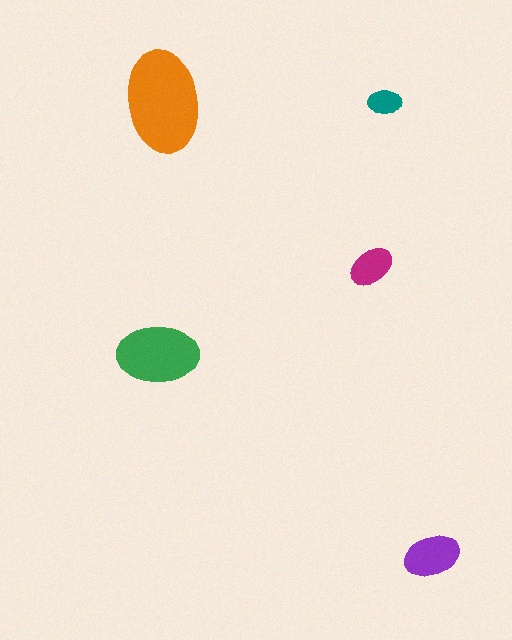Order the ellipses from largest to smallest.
the orange one, the green one, the purple one, the magenta one, the teal one.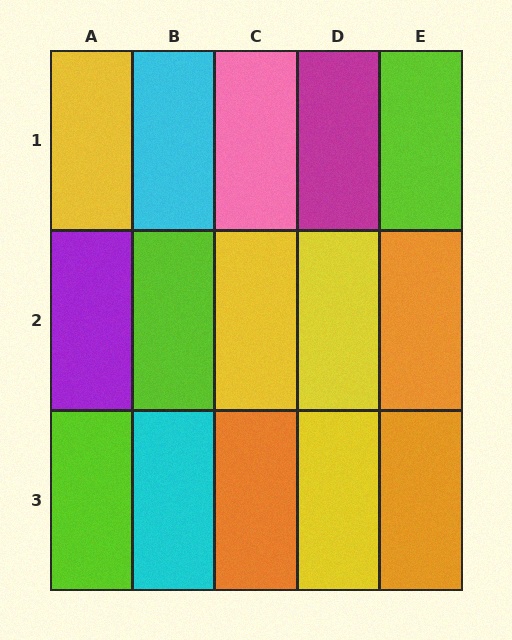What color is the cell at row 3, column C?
Orange.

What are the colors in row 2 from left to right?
Purple, lime, yellow, yellow, orange.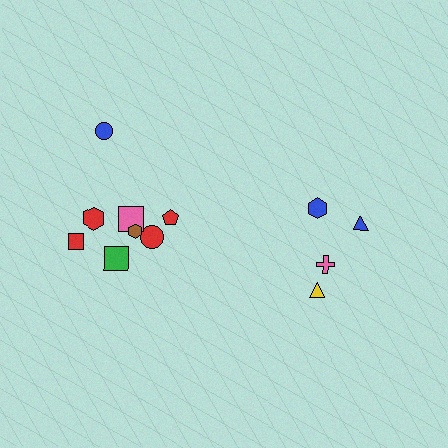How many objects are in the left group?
There are 8 objects.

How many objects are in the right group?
There are 4 objects.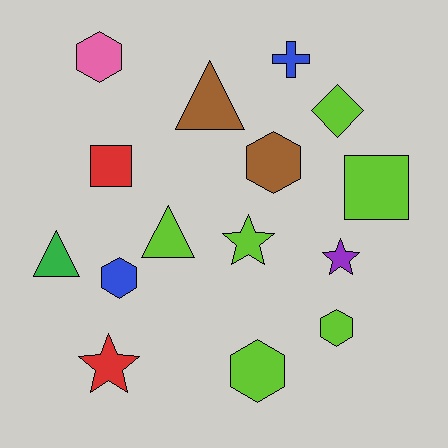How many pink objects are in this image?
There is 1 pink object.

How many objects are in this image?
There are 15 objects.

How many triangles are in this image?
There are 3 triangles.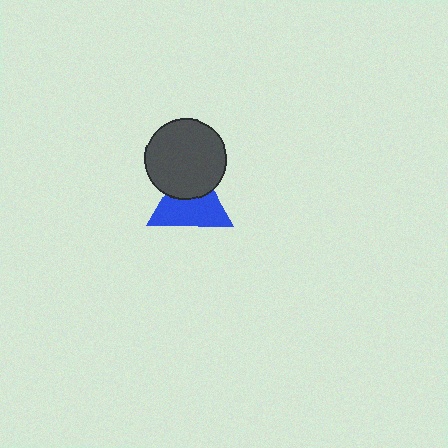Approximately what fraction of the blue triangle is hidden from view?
Roughly 38% of the blue triangle is hidden behind the dark gray circle.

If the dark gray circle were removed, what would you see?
You would see the complete blue triangle.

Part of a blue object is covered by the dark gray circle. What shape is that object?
It is a triangle.